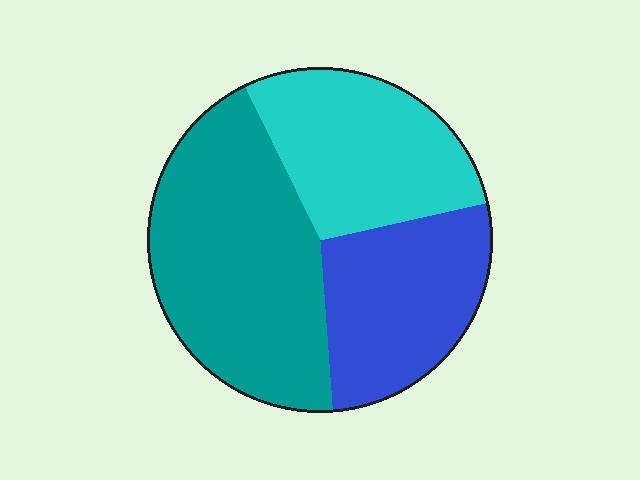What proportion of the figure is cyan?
Cyan takes up about one quarter (1/4) of the figure.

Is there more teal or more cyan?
Teal.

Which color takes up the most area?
Teal, at roughly 45%.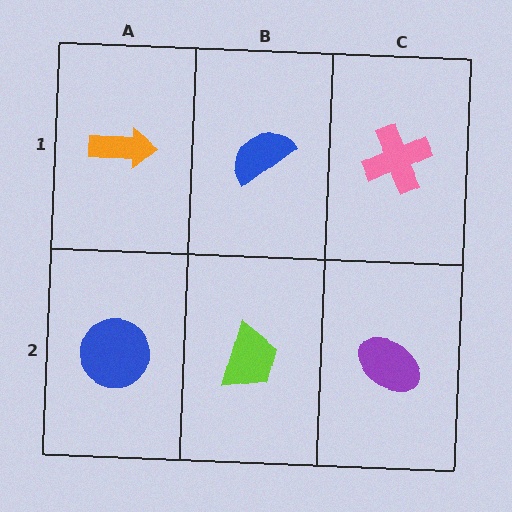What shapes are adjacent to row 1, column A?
A blue circle (row 2, column A), a blue semicircle (row 1, column B).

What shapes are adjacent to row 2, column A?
An orange arrow (row 1, column A), a lime trapezoid (row 2, column B).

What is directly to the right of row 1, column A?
A blue semicircle.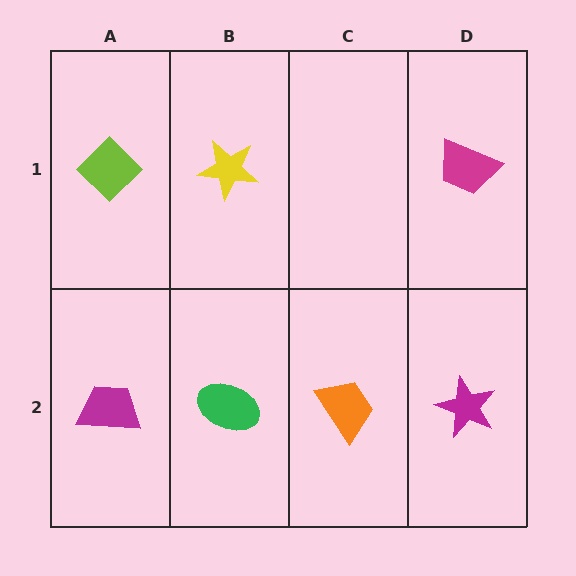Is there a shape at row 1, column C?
No, that cell is empty.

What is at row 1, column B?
A yellow star.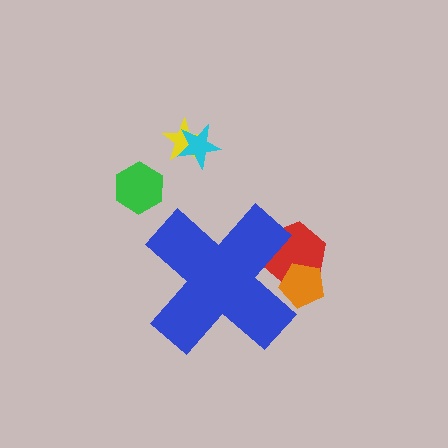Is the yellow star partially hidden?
No, the yellow star is fully visible.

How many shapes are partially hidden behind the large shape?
2 shapes are partially hidden.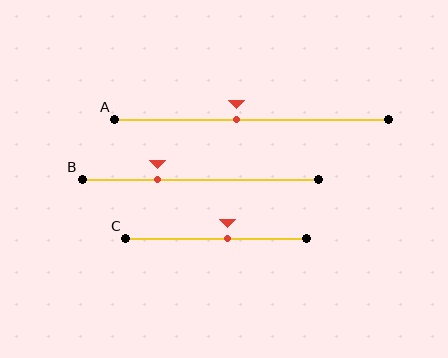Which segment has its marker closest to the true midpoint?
Segment A has its marker closest to the true midpoint.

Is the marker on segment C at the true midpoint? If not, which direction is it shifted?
No, the marker on segment C is shifted to the right by about 6% of the segment length.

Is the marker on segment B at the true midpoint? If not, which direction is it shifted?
No, the marker on segment B is shifted to the left by about 18% of the segment length.